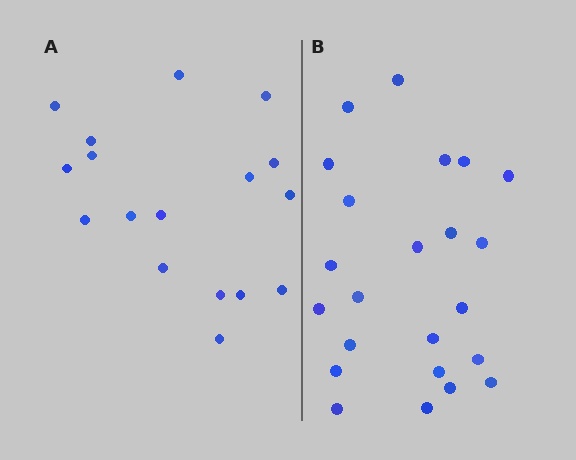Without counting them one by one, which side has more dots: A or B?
Region B (the right region) has more dots.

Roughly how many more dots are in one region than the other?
Region B has about 6 more dots than region A.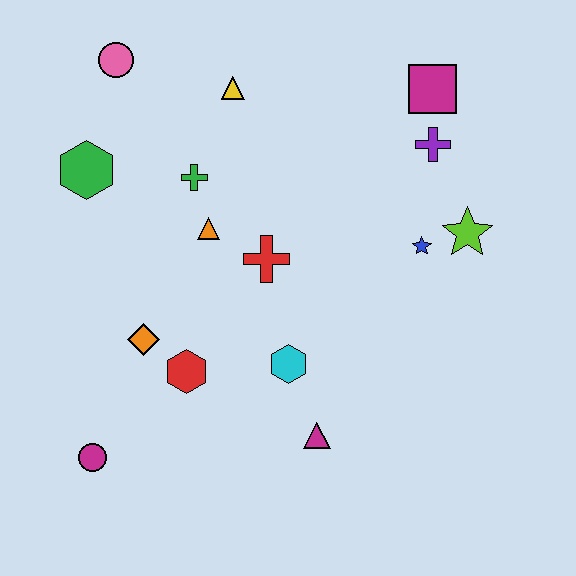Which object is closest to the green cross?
The orange triangle is closest to the green cross.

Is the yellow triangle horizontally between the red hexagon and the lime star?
Yes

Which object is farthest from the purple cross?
The magenta circle is farthest from the purple cross.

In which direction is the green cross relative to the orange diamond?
The green cross is above the orange diamond.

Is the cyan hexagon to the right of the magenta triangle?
No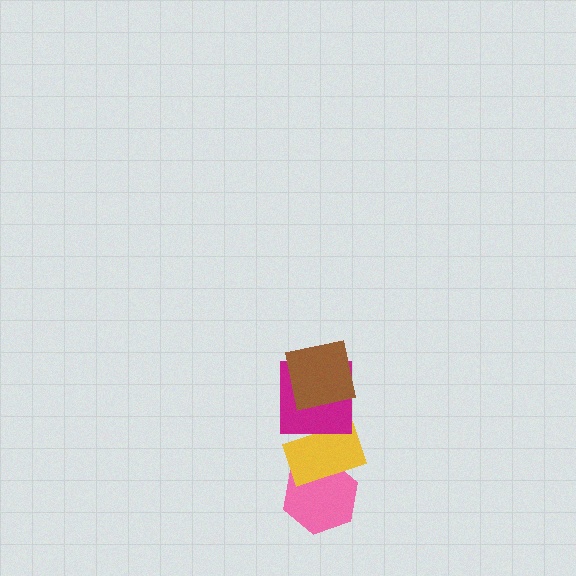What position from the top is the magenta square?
The magenta square is 2nd from the top.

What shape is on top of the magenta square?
The brown square is on top of the magenta square.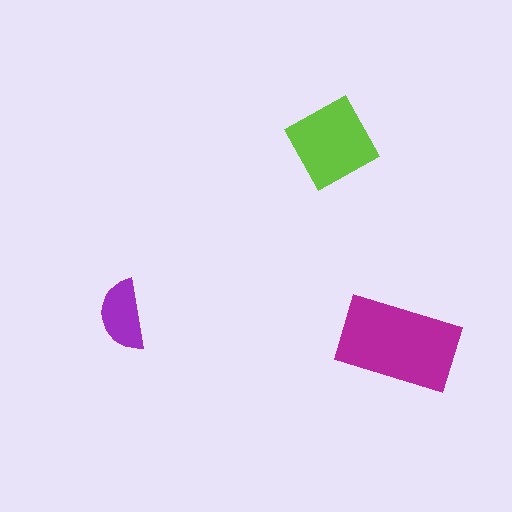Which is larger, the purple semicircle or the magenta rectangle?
The magenta rectangle.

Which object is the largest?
The magenta rectangle.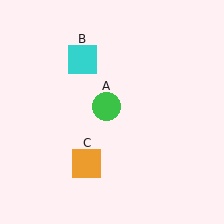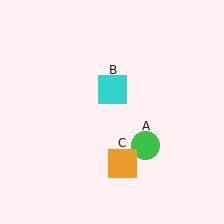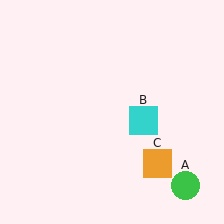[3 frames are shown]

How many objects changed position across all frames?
3 objects changed position: green circle (object A), cyan square (object B), orange square (object C).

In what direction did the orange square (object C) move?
The orange square (object C) moved right.